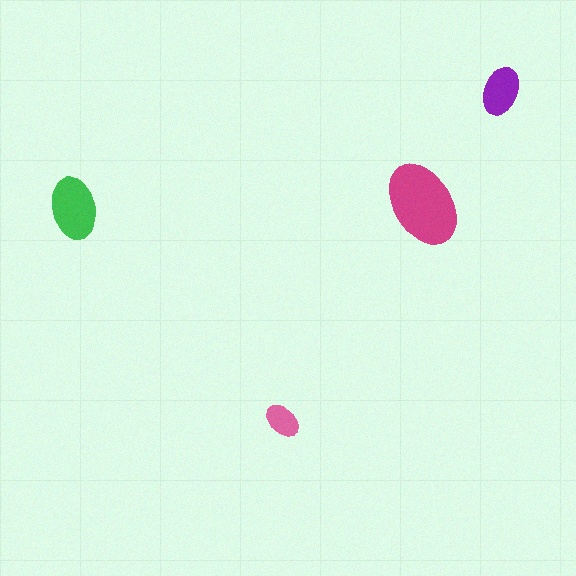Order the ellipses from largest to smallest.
the magenta one, the green one, the purple one, the pink one.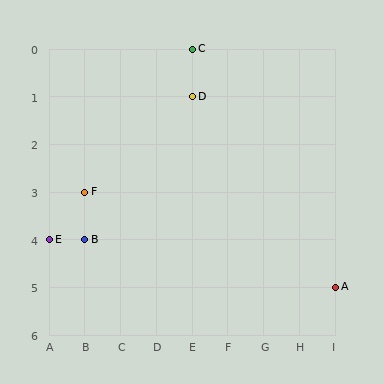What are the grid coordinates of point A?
Point A is at grid coordinates (I, 5).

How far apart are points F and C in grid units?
Points F and C are 3 columns and 3 rows apart (about 4.2 grid units diagonally).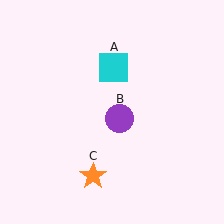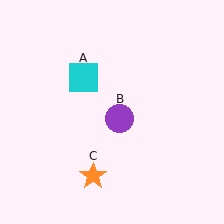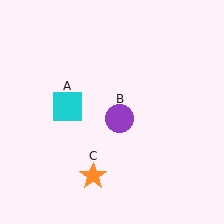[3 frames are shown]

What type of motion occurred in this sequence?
The cyan square (object A) rotated counterclockwise around the center of the scene.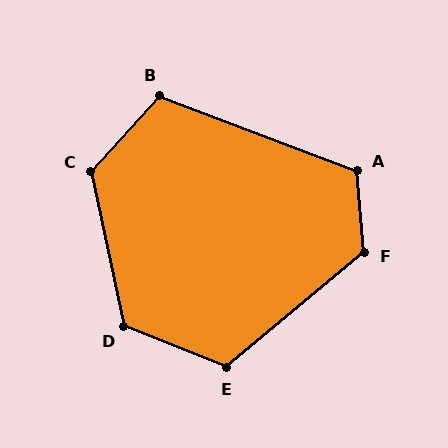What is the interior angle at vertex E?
Approximately 118 degrees (obtuse).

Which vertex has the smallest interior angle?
B, at approximately 112 degrees.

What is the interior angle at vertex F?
Approximately 125 degrees (obtuse).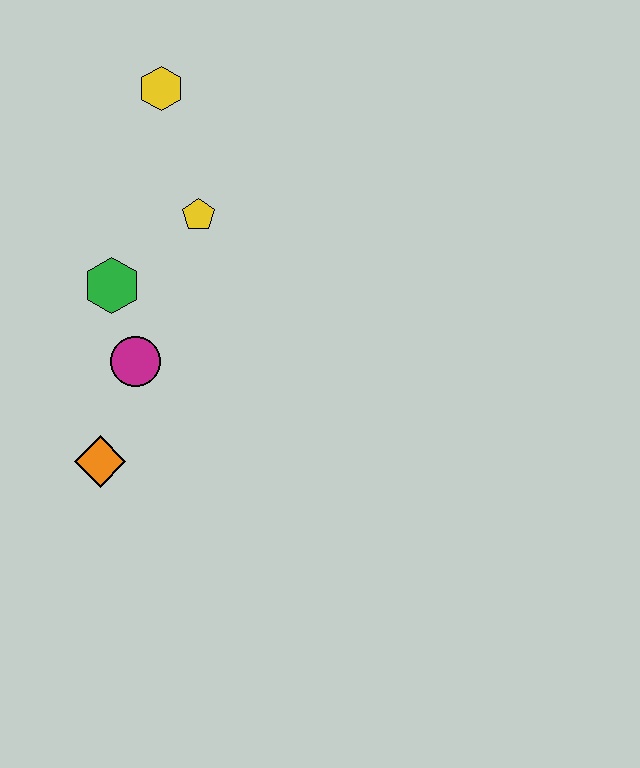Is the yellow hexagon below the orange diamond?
No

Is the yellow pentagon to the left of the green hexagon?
No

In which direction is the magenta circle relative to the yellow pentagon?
The magenta circle is below the yellow pentagon.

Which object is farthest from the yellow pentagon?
The orange diamond is farthest from the yellow pentagon.